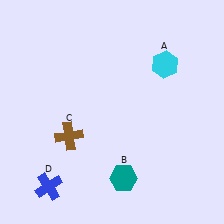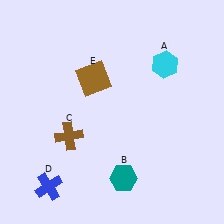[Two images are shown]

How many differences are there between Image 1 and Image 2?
There is 1 difference between the two images.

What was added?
A brown square (E) was added in Image 2.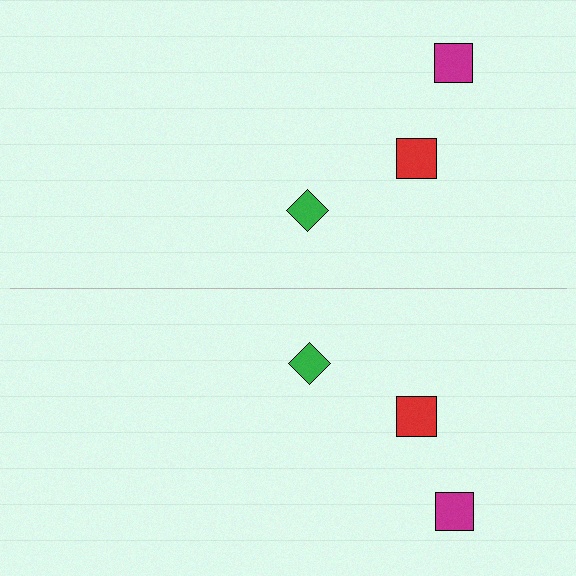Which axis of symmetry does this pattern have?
The pattern has a horizontal axis of symmetry running through the center of the image.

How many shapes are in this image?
There are 6 shapes in this image.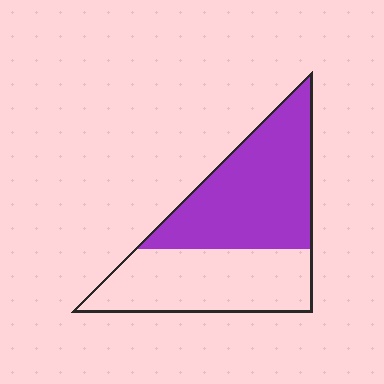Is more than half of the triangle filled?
Yes.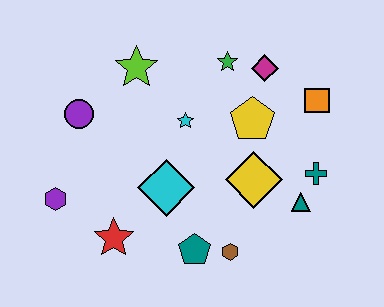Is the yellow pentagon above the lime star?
No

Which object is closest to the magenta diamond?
The green star is closest to the magenta diamond.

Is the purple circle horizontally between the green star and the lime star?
No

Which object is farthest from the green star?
The purple hexagon is farthest from the green star.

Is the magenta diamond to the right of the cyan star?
Yes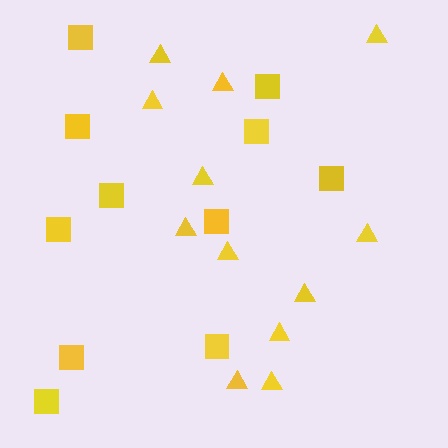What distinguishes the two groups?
There are 2 groups: one group of triangles (12) and one group of squares (11).